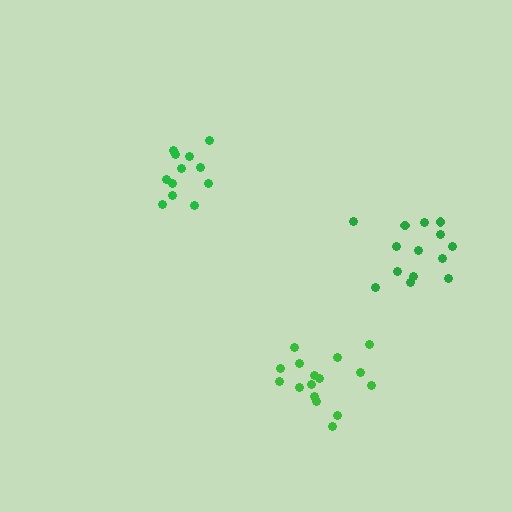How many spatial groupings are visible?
There are 3 spatial groupings.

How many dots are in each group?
Group 1: 14 dots, Group 2: 12 dots, Group 3: 16 dots (42 total).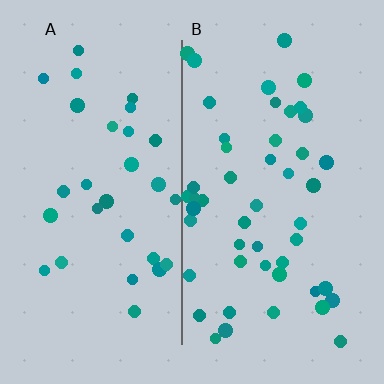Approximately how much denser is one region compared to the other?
Approximately 1.6× — region B over region A.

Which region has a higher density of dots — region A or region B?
B (the right).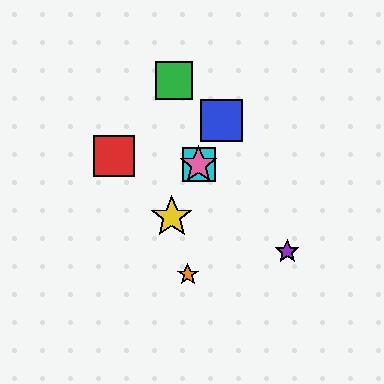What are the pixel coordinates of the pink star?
The pink star is at (199, 165).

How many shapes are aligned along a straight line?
4 shapes (the blue square, the yellow star, the cyan square, the pink star) are aligned along a straight line.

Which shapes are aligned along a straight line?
The blue square, the yellow star, the cyan square, the pink star are aligned along a straight line.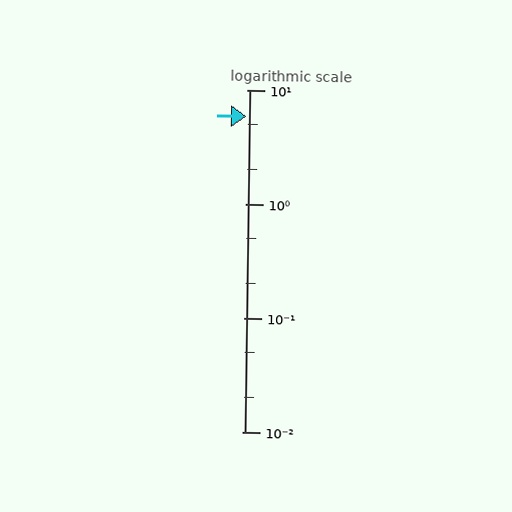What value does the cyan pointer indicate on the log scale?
The pointer indicates approximately 5.9.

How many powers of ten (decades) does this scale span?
The scale spans 3 decades, from 0.01 to 10.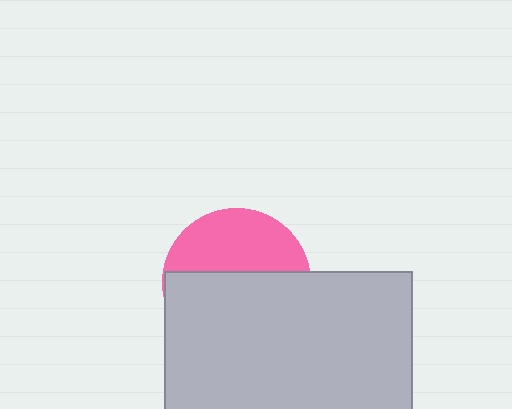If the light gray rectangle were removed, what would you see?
You would see the complete pink circle.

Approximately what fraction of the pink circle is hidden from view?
Roughly 59% of the pink circle is hidden behind the light gray rectangle.